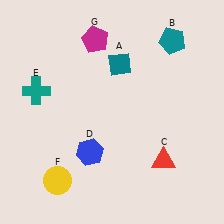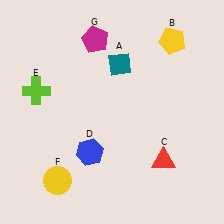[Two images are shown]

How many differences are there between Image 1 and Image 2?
There are 2 differences between the two images.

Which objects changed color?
B changed from teal to yellow. E changed from teal to lime.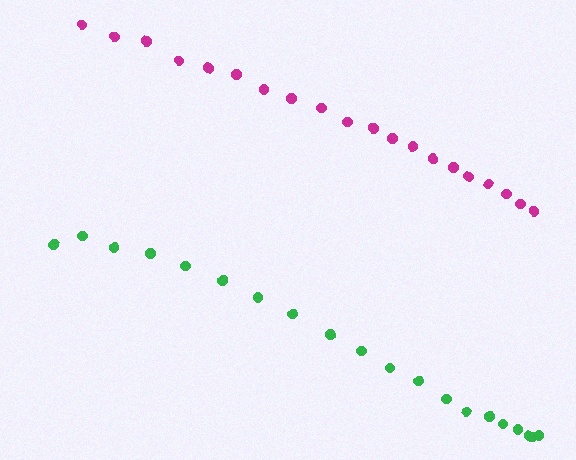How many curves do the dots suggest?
There are 2 distinct paths.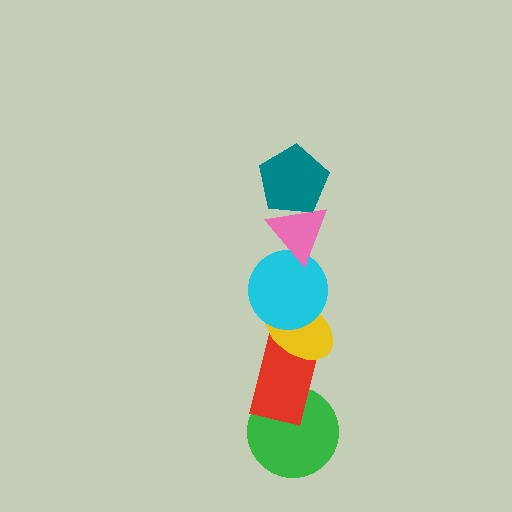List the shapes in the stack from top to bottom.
From top to bottom: the teal pentagon, the pink triangle, the cyan circle, the yellow ellipse, the red rectangle, the green circle.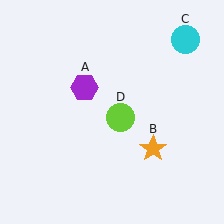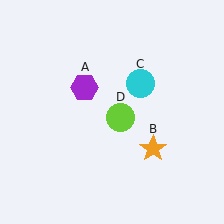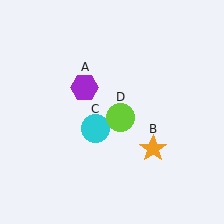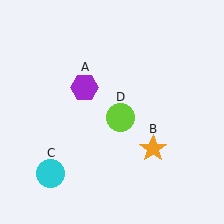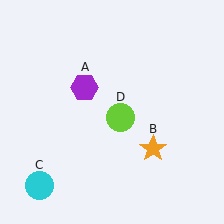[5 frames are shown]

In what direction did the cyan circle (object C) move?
The cyan circle (object C) moved down and to the left.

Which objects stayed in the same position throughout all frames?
Purple hexagon (object A) and orange star (object B) and lime circle (object D) remained stationary.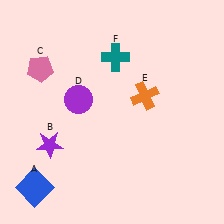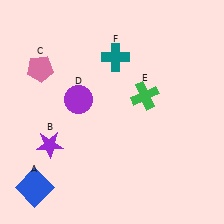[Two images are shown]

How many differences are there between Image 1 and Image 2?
There is 1 difference between the two images.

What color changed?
The cross (E) changed from orange in Image 1 to green in Image 2.